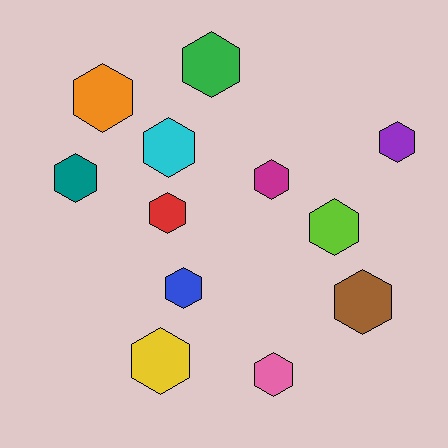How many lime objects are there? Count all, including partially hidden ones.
There is 1 lime object.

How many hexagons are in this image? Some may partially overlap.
There are 12 hexagons.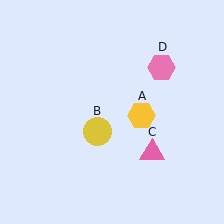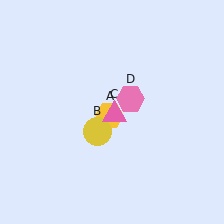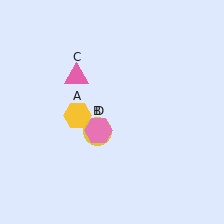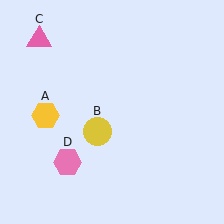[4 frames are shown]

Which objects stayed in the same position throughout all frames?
Yellow circle (object B) remained stationary.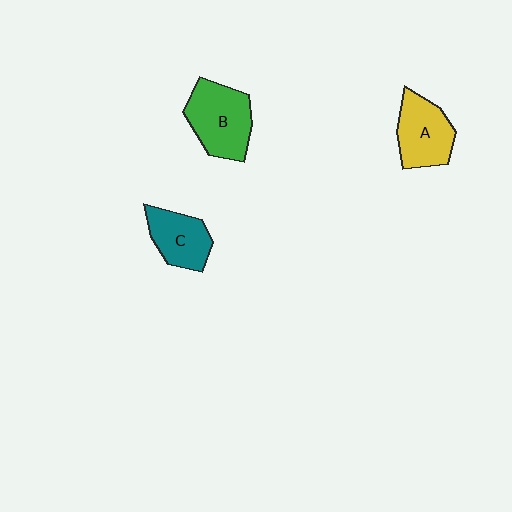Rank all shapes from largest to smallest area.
From largest to smallest: B (green), A (yellow), C (teal).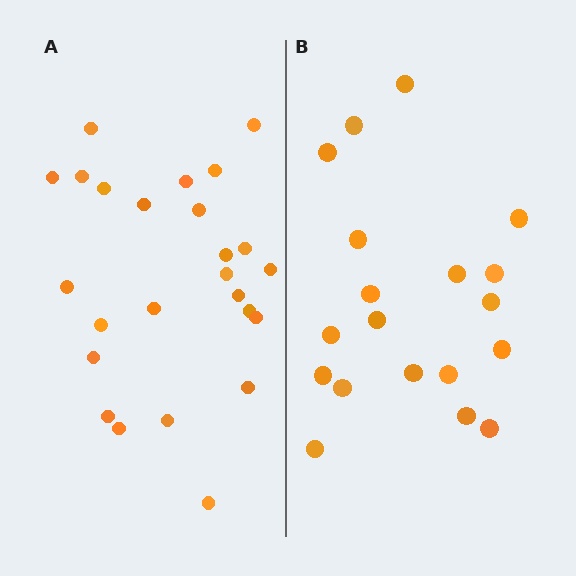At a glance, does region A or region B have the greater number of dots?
Region A (the left region) has more dots.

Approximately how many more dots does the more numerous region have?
Region A has about 6 more dots than region B.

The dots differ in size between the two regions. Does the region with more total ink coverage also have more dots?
No. Region B has more total ink coverage because its dots are larger, but region A actually contains more individual dots. Total area can be misleading — the number of items is what matters here.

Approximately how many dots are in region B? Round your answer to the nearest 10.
About 20 dots. (The exact count is 19, which rounds to 20.)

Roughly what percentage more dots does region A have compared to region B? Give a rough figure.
About 30% more.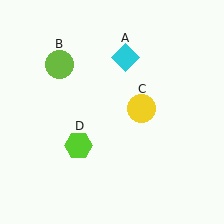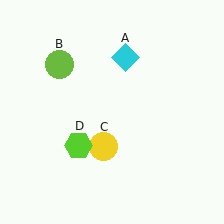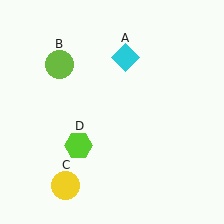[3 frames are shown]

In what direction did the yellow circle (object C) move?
The yellow circle (object C) moved down and to the left.